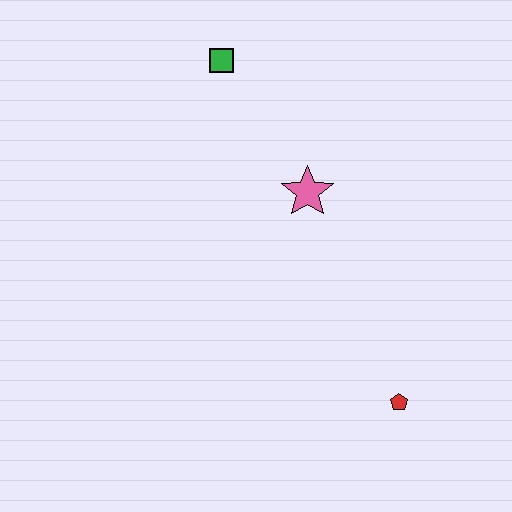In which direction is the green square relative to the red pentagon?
The green square is above the red pentagon.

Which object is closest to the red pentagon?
The pink star is closest to the red pentagon.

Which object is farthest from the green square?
The red pentagon is farthest from the green square.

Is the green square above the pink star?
Yes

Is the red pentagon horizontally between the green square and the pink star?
No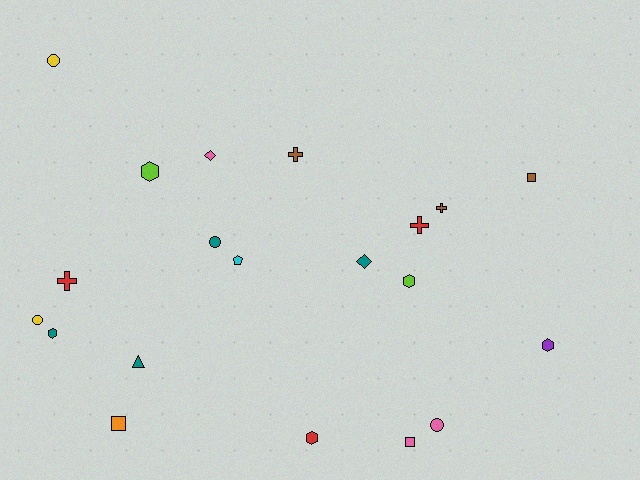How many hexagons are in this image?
There are 5 hexagons.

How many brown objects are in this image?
There are 3 brown objects.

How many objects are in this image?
There are 20 objects.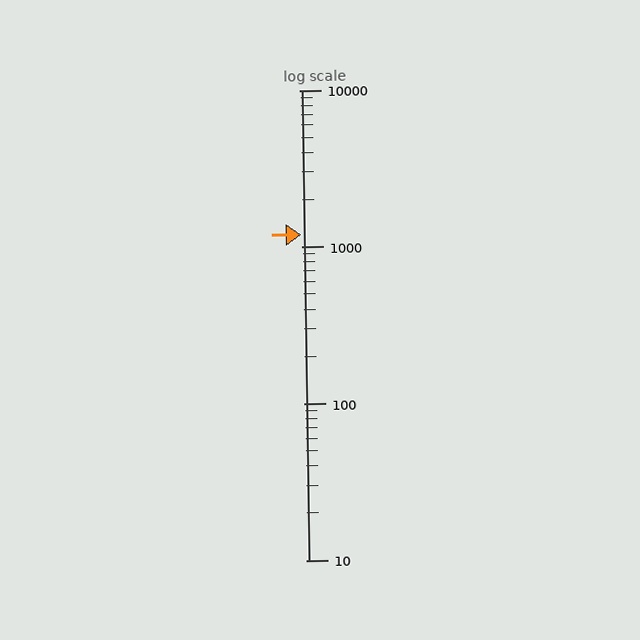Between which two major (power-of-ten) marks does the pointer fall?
The pointer is between 1000 and 10000.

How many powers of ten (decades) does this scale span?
The scale spans 3 decades, from 10 to 10000.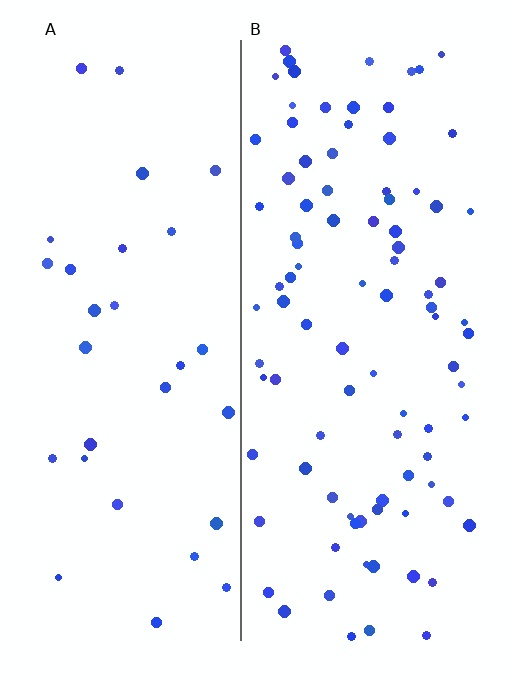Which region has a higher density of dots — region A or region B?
B (the right).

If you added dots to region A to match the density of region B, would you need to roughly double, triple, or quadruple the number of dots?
Approximately triple.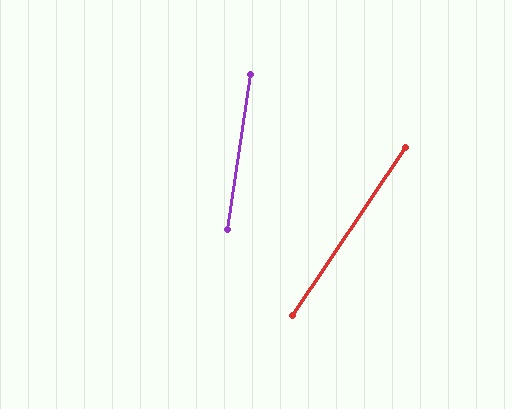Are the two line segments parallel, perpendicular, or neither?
Neither parallel nor perpendicular — they differ by about 26°.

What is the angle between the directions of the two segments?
Approximately 26 degrees.